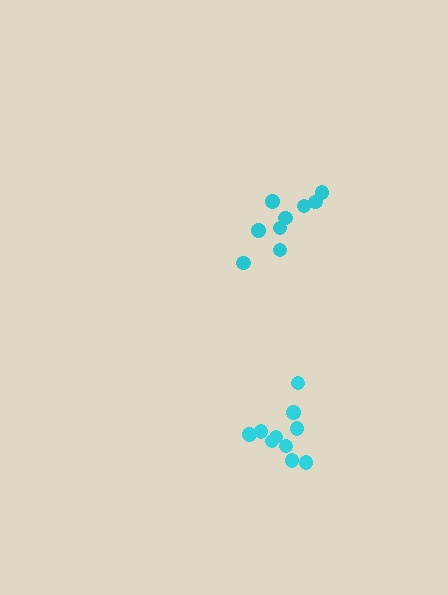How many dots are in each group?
Group 1: 9 dots, Group 2: 10 dots (19 total).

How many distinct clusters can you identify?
There are 2 distinct clusters.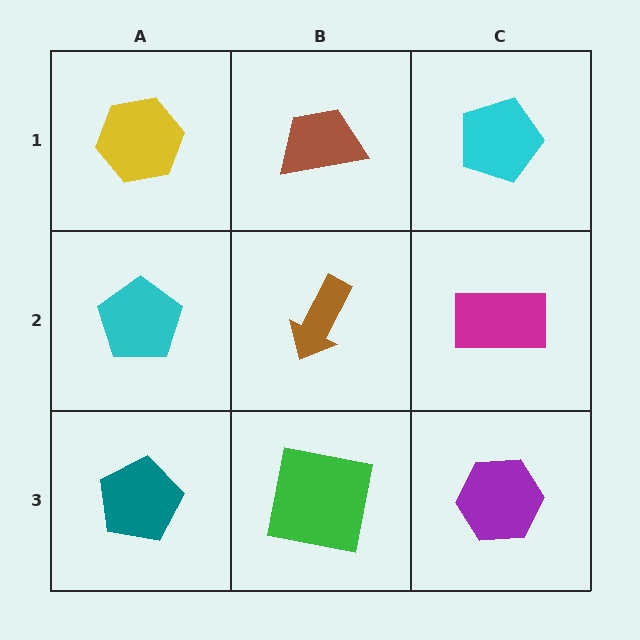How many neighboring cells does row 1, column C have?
2.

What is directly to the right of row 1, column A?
A brown trapezoid.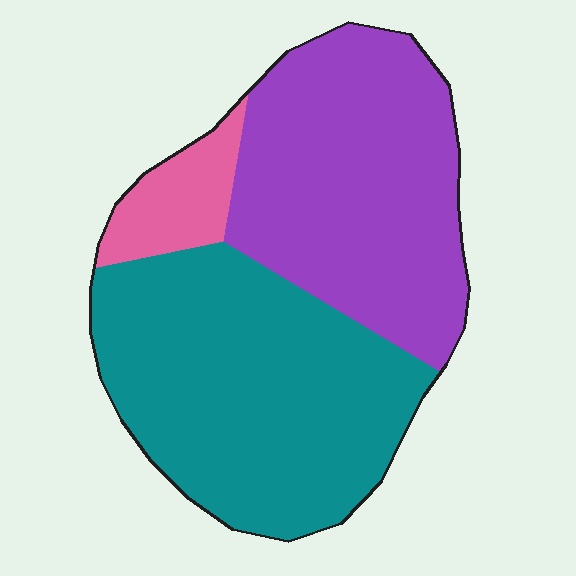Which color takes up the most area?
Teal, at roughly 50%.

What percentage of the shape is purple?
Purple takes up about two fifths (2/5) of the shape.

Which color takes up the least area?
Pink, at roughly 10%.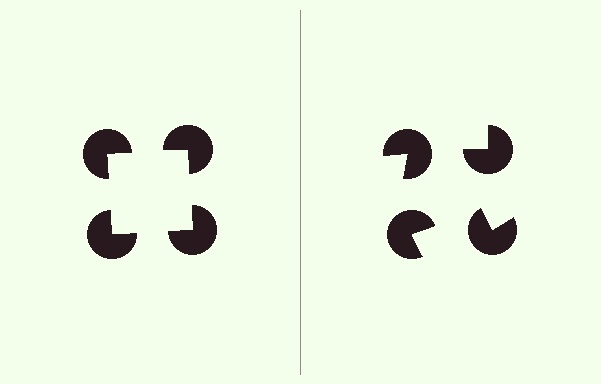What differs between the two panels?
The pac-man discs are positioned identically on both sides; only the wedge orientations differ. On the left they align to a square; on the right they are misaligned.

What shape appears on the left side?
An illusory square.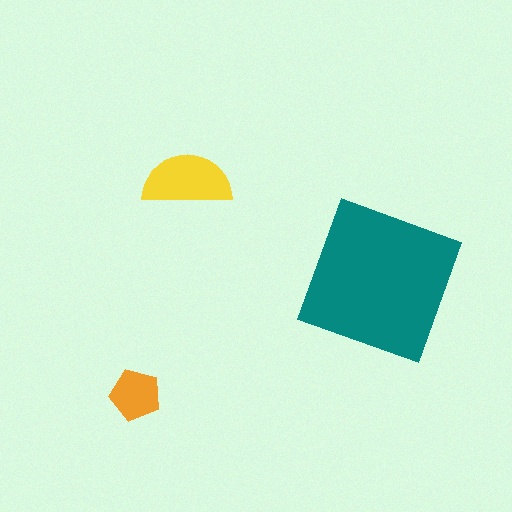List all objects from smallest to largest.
The orange pentagon, the yellow semicircle, the teal square.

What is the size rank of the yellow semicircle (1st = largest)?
2nd.